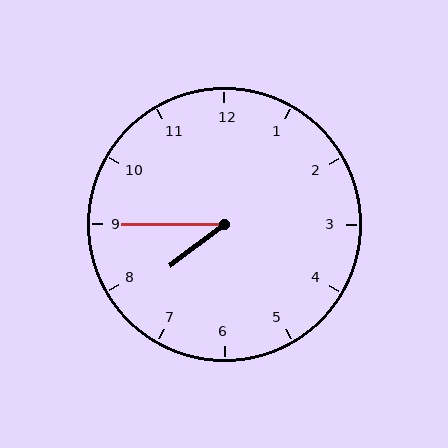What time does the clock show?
7:45.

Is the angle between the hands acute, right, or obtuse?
It is acute.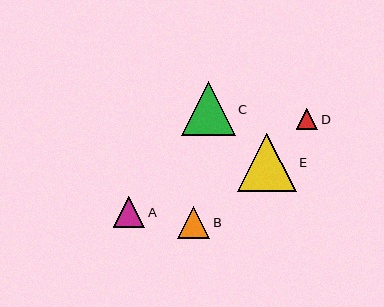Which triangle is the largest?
Triangle E is the largest with a size of approximately 59 pixels.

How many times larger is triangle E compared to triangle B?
Triangle E is approximately 1.8 times the size of triangle B.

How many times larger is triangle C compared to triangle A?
Triangle C is approximately 1.7 times the size of triangle A.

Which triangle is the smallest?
Triangle D is the smallest with a size of approximately 21 pixels.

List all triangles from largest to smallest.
From largest to smallest: E, C, B, A, D.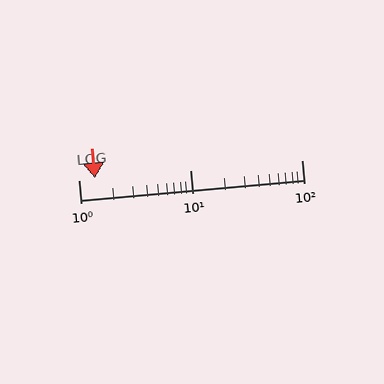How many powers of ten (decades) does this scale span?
The scale spans 2 decades, from 1 to 100.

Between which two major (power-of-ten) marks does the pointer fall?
The pointer is between 1 and 10.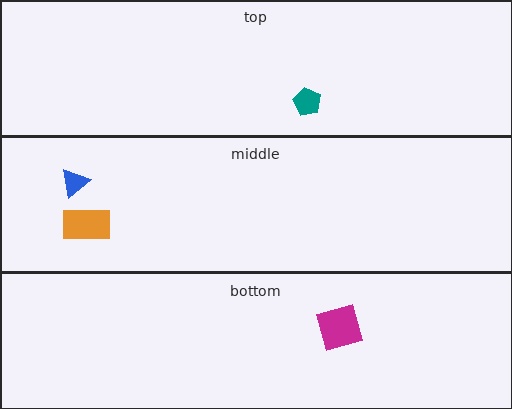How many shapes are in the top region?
1.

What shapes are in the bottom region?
The magenta square.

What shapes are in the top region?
The teal pentagon.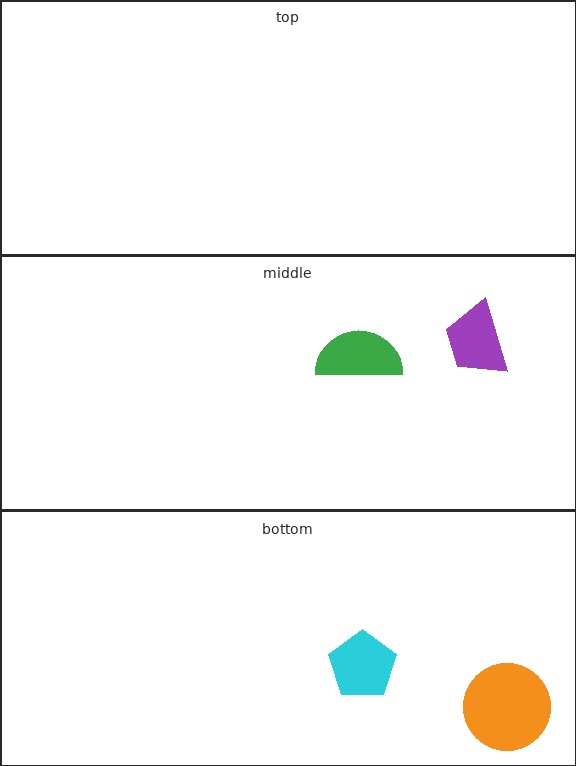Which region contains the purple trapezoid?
The middle region.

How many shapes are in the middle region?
2.